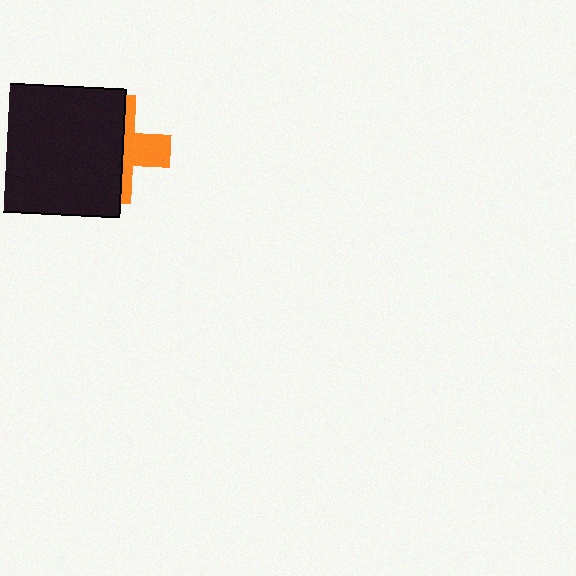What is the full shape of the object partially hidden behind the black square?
The partially hidden object is an orange cross.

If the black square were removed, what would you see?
You would see the complete orange cross.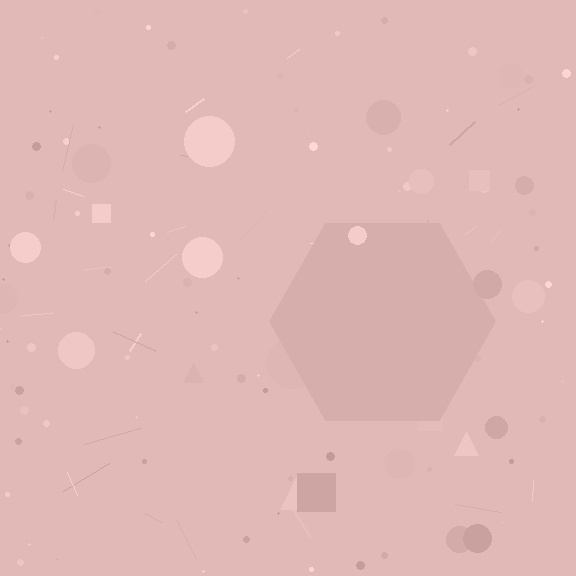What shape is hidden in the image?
A hexagon is hidden in the image.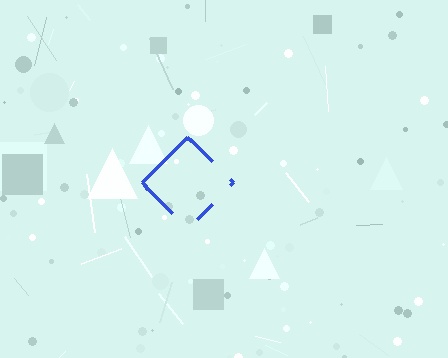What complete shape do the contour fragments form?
The contour fragments form a diamond.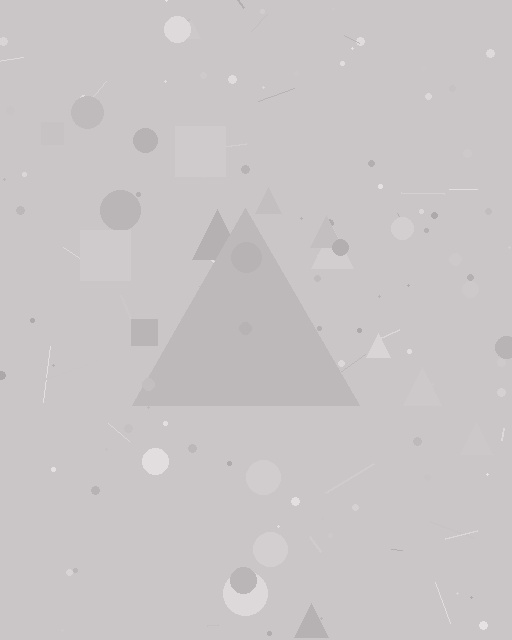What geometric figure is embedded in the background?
A triangle is embedded in the background.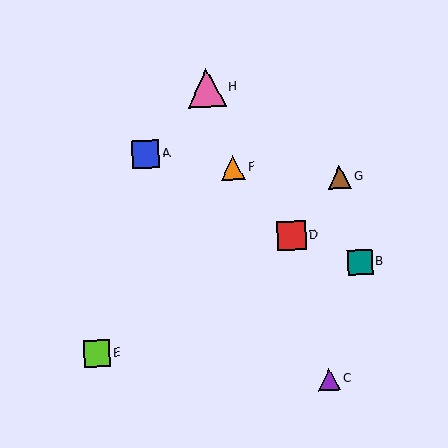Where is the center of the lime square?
The center of the lime square is at (97, 354).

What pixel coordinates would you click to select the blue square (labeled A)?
Click at (145, 154) to select the blue square A.